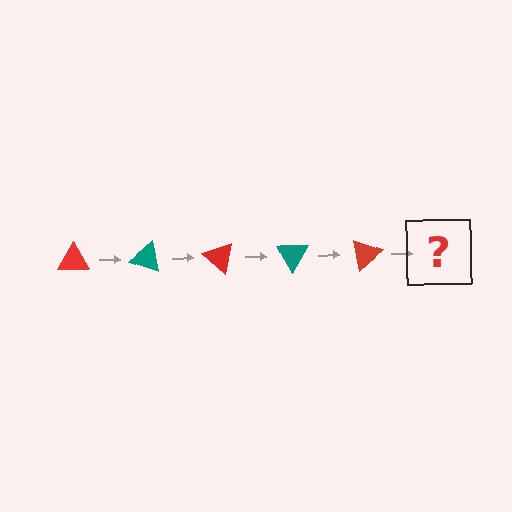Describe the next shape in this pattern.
It should be a teal triangle, rotated 100 degrees from the start.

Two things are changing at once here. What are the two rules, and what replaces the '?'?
The two rules are that it rotates 20 degrees each step and the color cycles through red and teal. The '?' should be a teal triangle, rotated 100 degrees from the start.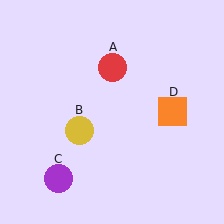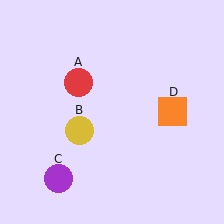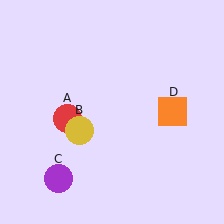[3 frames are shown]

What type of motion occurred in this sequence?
The red circle (object A) rotated counterclockwise around the center of the scene.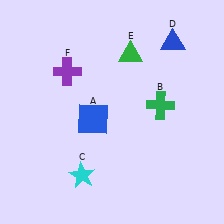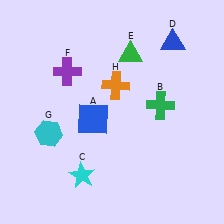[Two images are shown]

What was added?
A cyan hexagon (G), an orange cross (H) were added in Image 2.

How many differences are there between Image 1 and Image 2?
There are 2 differences between the two images.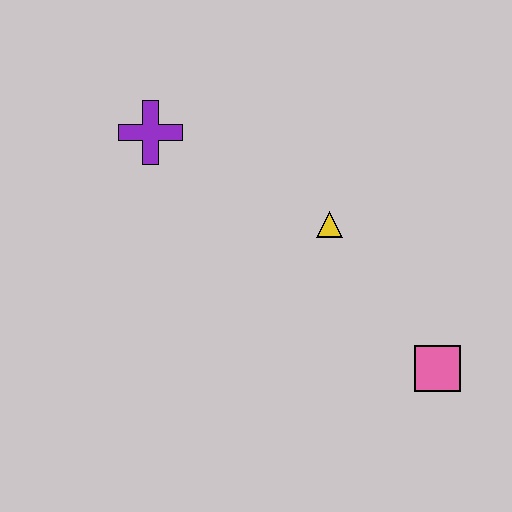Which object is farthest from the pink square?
The purple cross is farthest from the pink square.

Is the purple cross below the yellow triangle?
No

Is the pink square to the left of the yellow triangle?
No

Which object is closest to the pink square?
The yellow triangle is closest to the pink square.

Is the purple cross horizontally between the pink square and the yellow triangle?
No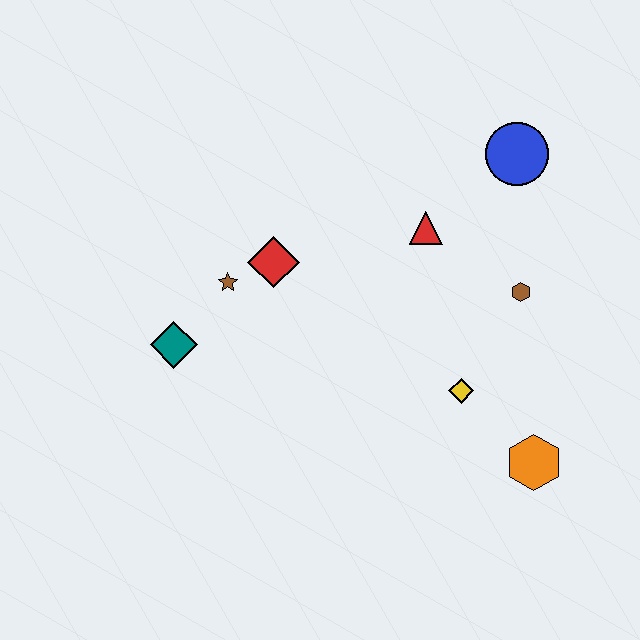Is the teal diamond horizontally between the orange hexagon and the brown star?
No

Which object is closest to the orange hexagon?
The yellow diamond is closest to the orange hexagon.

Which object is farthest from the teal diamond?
The blue circle is farthest from the teal diamond.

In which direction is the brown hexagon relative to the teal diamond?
The brown hexagon is to the right of the teal diamond.